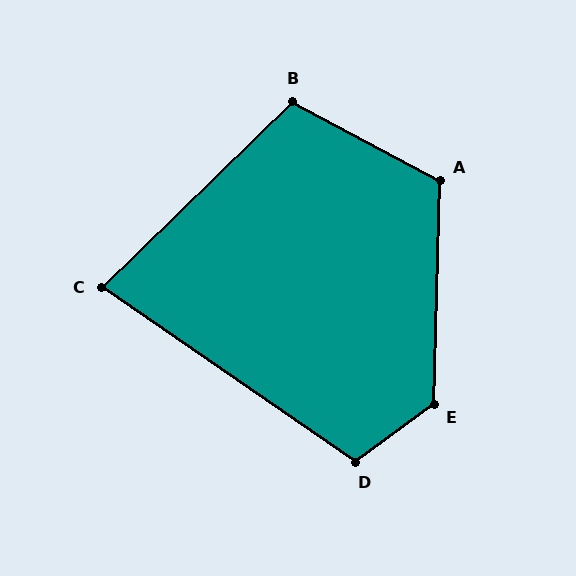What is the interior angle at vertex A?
Approximately 116 degrees (obtuse).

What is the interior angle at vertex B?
Approximately 108 degrees (obtuse).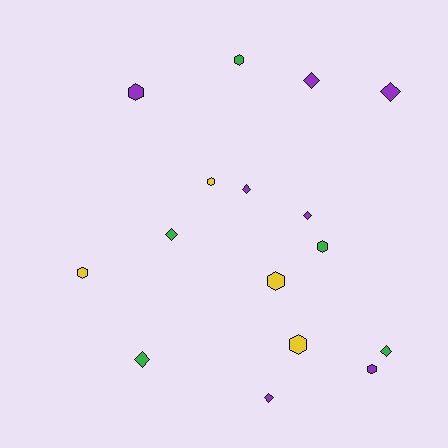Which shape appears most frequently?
Diamond, with 8 objects.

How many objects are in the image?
There are 16 objects.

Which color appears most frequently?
Purple, with 7 objects.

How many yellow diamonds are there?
There are no yellow diamonds.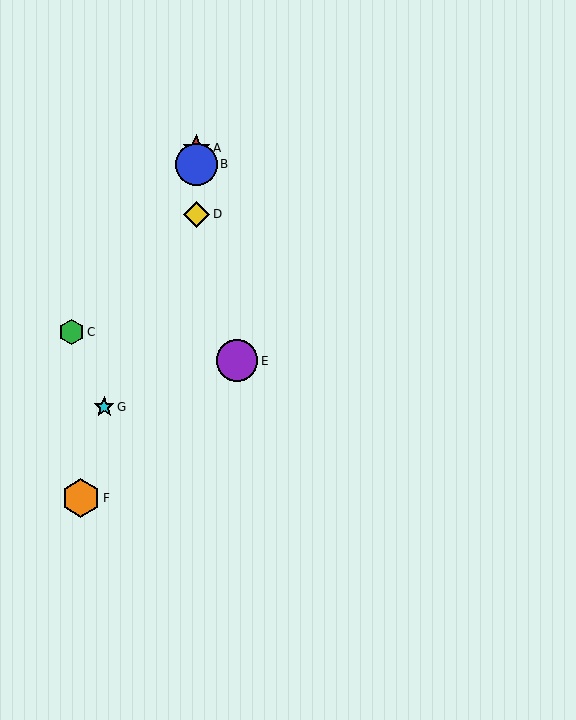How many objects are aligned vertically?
3 objects (A, B, D) are aligned vertically.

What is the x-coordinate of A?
Object A is at x≈196.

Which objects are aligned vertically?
Objects A, B, D are aligned vertically.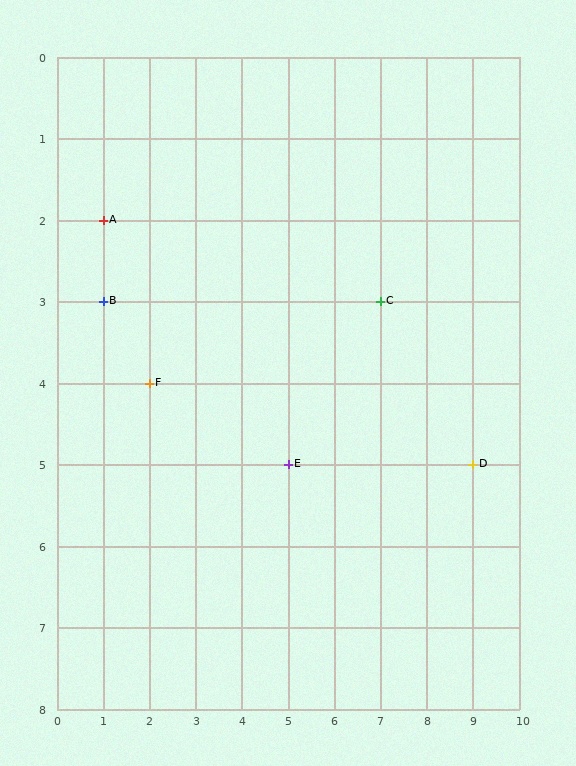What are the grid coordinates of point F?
Point F is at grid coordinates (2, 4).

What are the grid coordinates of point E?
Point E is at grid coordinates (5, 5).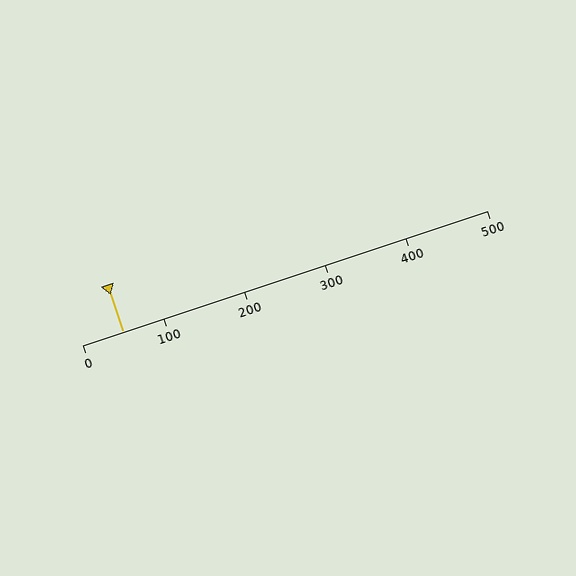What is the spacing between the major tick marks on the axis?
The major ticks are spaced 100 apart.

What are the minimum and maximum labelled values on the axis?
The axis runs from 0 to 500.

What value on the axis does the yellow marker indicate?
The marker indicates approximately 50.